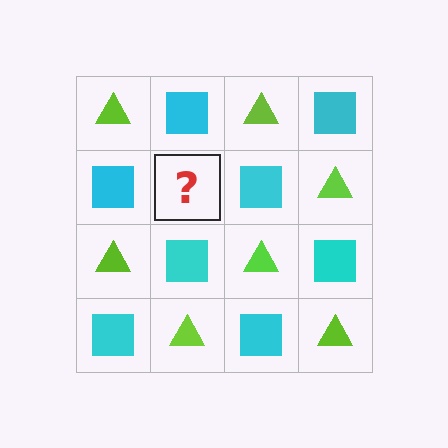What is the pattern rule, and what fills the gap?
The rule is that it alternates lime triangle and cyan square in a checkerboard pattern. The gap should be filled with a lime triangle.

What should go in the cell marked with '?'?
The missing cell should contain a lime triangle.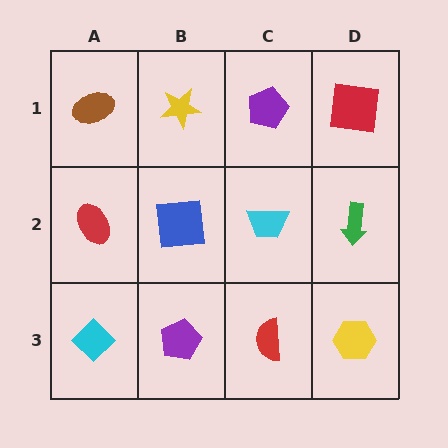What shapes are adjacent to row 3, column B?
A blue square (row 2, column B), a cyan diamond (row 3, column A), a red semicircle (row 3, column C).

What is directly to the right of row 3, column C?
A yellow hexagon.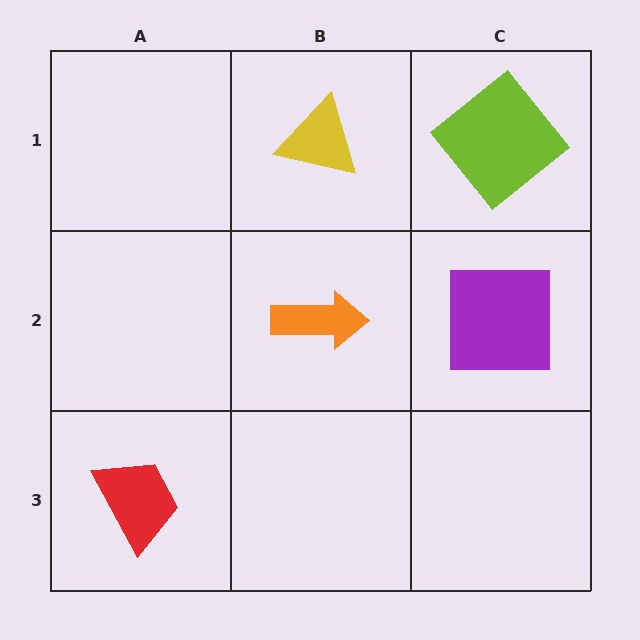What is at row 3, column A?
A red trapezoid.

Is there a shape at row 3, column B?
No, that cell is empty.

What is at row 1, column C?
A lime diamond.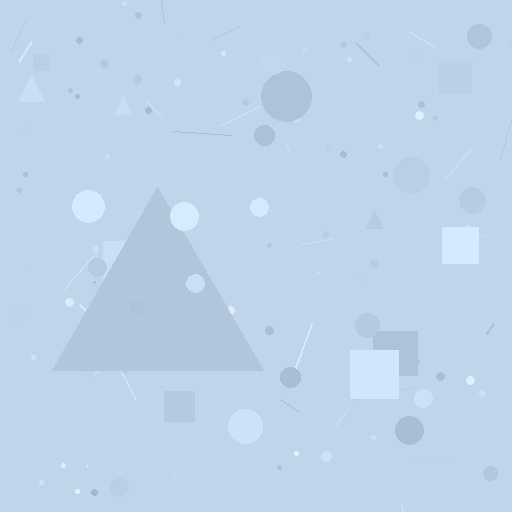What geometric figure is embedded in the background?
A triangle is embedded in the background.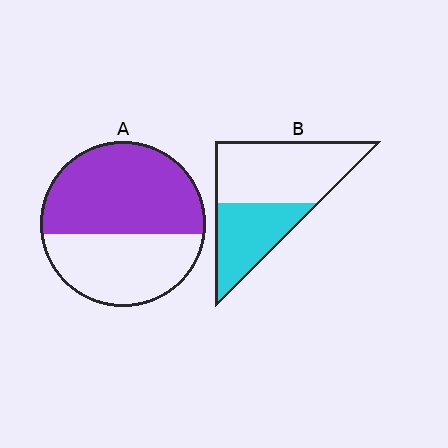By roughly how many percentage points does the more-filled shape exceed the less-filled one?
By roughly 20 percentage points (A over B).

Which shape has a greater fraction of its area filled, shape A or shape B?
Shape A.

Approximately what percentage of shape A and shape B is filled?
A is approximately 60% and B is approximately 40%.